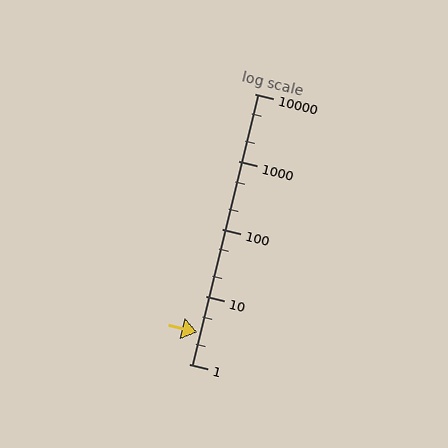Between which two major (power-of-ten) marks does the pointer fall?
The pointer is between 1 and 10.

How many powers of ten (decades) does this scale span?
The scale spans 4 decades, from 1 to 10000.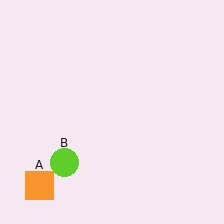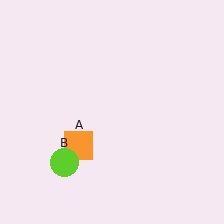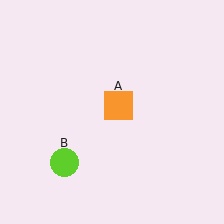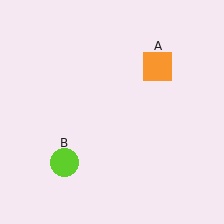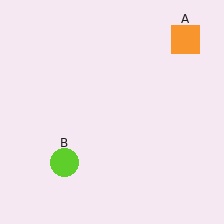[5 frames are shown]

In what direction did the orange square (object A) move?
The orange square (object A) moved up and to the right.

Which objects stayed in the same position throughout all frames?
Lime circle (object B) remained stationary.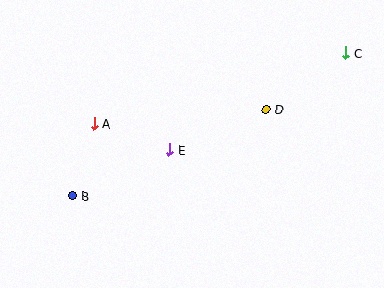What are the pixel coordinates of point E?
Point E is at (169, 150).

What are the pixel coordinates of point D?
Point D is at (266, 109).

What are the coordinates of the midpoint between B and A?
The midpoint between B and A is at (83, 160).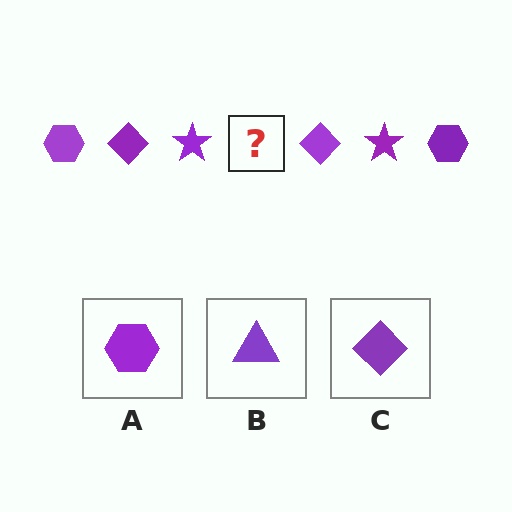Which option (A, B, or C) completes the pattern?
A.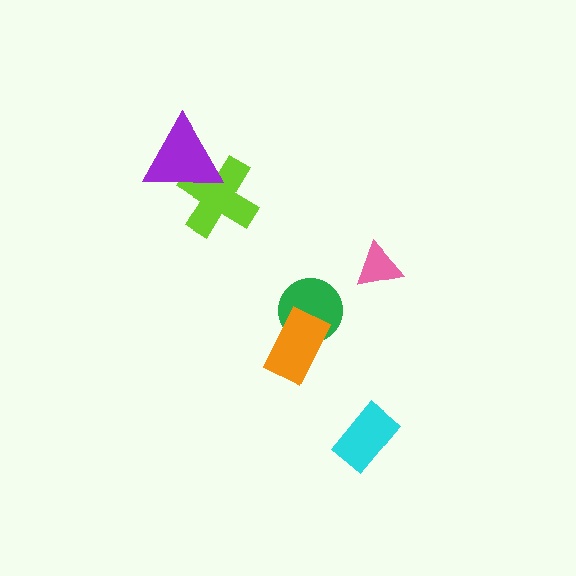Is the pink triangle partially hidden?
No, no other shape covers it.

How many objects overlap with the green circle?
1 object overlaps with the green circle.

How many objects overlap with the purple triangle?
1 object overlaps with the purple triangle.